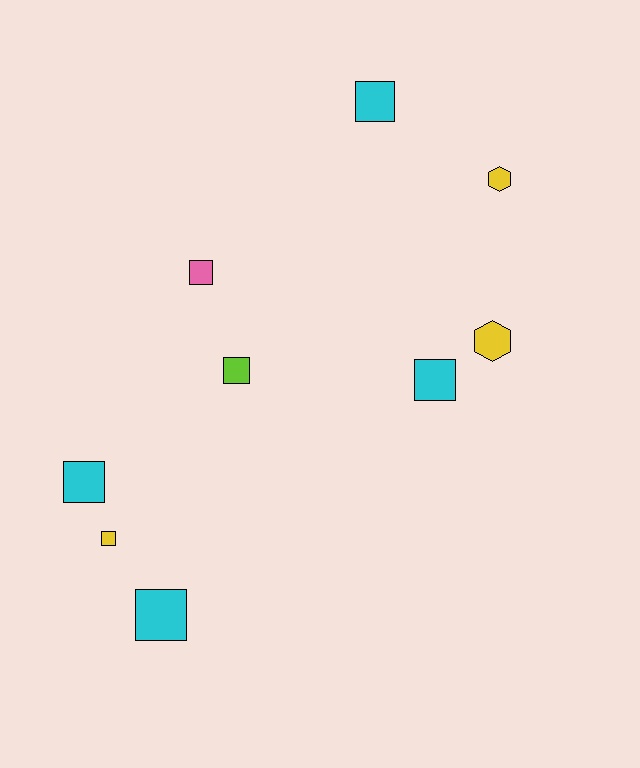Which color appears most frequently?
Cyan, with 4 objects.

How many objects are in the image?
There are 9 objects.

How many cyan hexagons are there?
There are no cyan hexagons.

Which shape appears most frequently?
Square, with 7 objects.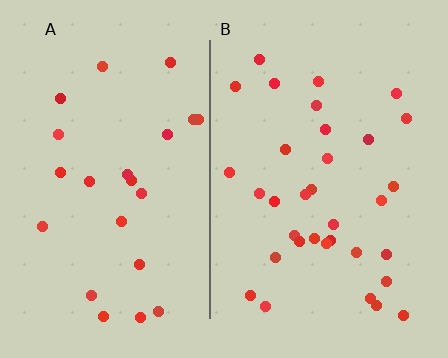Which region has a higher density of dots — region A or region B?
B (the right).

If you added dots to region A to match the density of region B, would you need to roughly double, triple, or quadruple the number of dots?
Approximately double.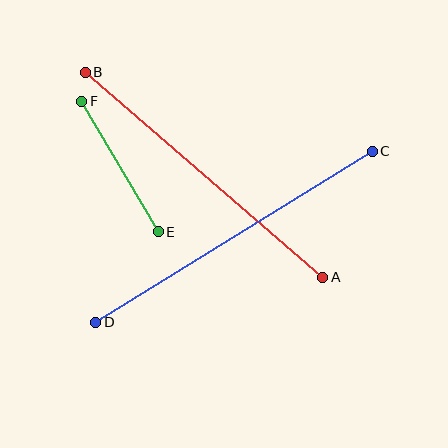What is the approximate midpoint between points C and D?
The midpoint is at approximately (234, 237) pixels.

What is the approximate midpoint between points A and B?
The midpoint is at approximately (204, 175) pixels.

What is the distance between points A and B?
The distance is approximately 314 pixels.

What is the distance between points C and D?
The distance is approximately 325 pixels.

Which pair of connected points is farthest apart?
Points C and D are farthest apart.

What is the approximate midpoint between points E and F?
The midpoint is at approximately (120, 166) pixels.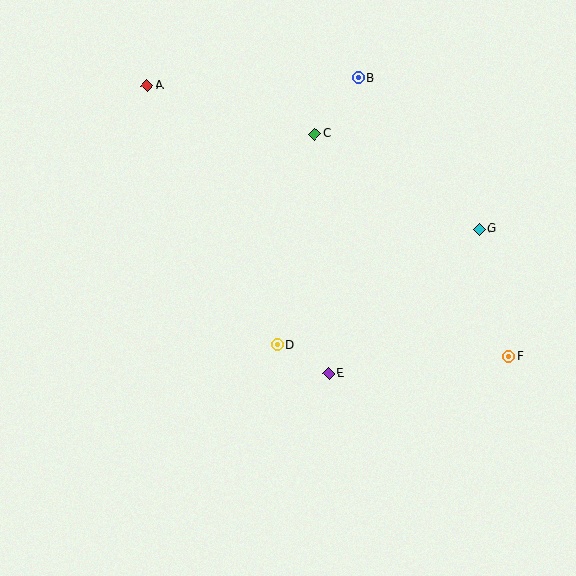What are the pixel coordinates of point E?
Point E is at (329, 374).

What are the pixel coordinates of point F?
Point F is at (509, 357).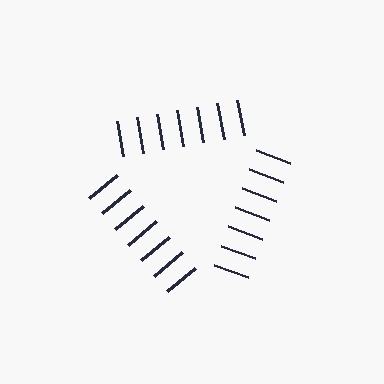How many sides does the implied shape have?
3 sides — the line-ends trace a triangle.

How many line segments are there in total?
21 — 7 along each of the 3 edges.